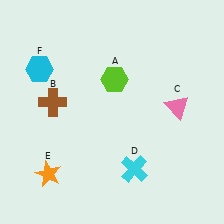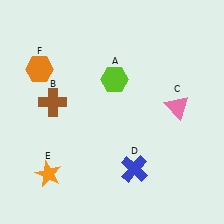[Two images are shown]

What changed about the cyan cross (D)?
In Image 1, D is cyan. In Image 2, it changed to blue.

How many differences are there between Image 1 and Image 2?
There are 2 differences between the two images.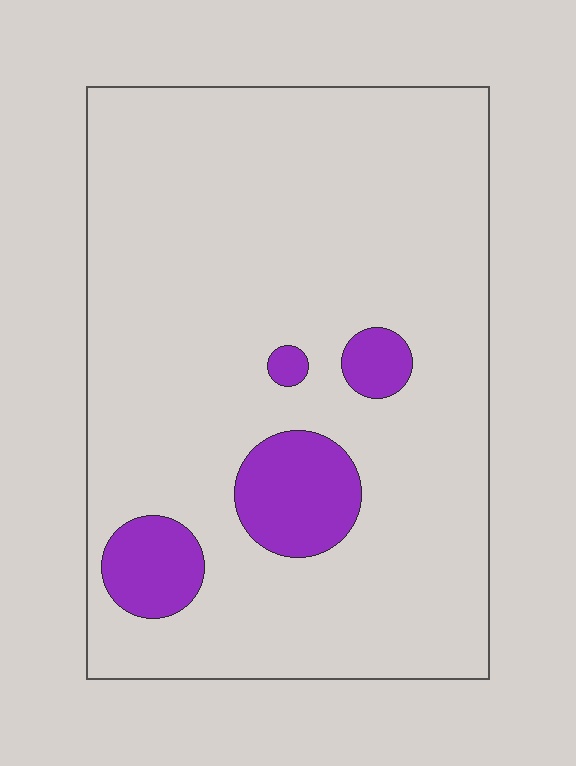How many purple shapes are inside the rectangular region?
4.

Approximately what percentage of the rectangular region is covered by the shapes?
Approximately 10%.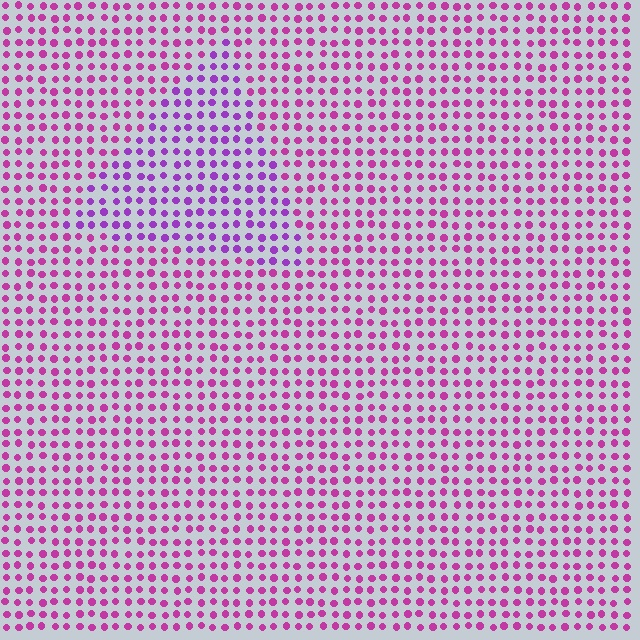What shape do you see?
I see a triangle.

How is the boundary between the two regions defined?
The boundary is defined purely by a slight shift in hue (about 30 degrees). Spacing, size, and orientation are identical on both sides.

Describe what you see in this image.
The image is filled with small magenta elements in a uniform arrangement. A triangle-shaped region is visible where the elements are tinted to a slightly different hue, forming a subtle color boundary.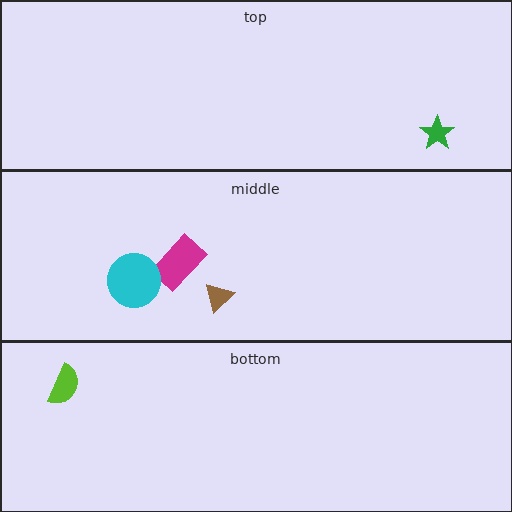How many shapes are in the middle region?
3.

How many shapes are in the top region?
1.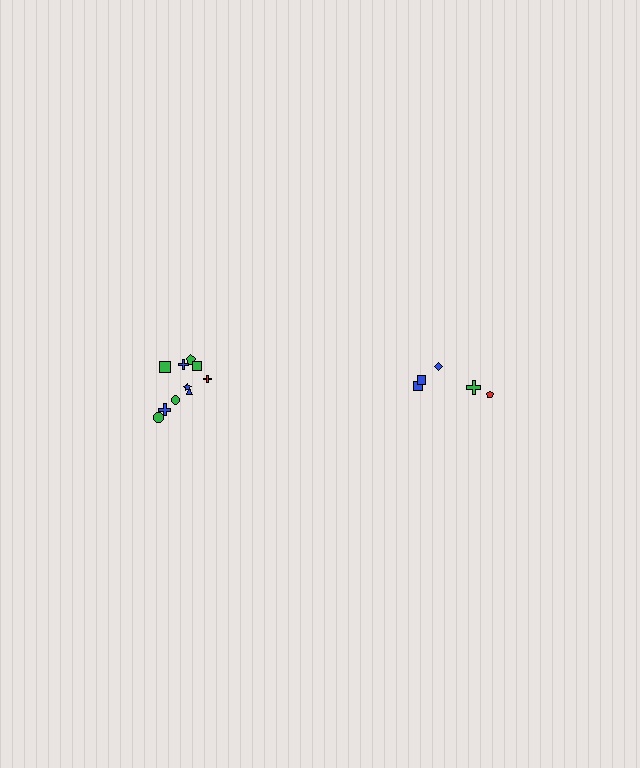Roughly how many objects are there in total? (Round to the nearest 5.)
Roughly 15 objects in total.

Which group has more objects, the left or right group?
The left group.